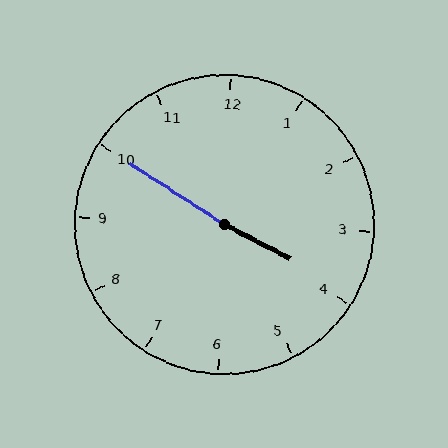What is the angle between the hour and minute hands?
Approximately 175 degrees.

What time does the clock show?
3:50.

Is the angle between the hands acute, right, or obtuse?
It is obtuse.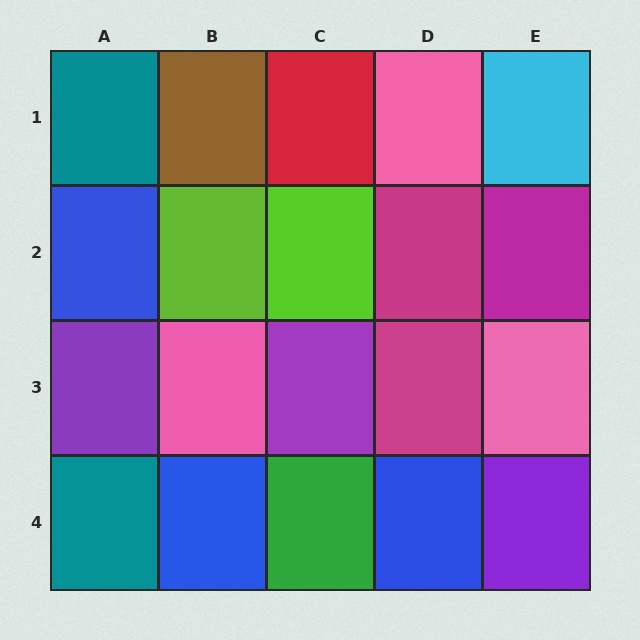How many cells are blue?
3 cells are blue.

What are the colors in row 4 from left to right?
Teal, blue, green, blue, purple.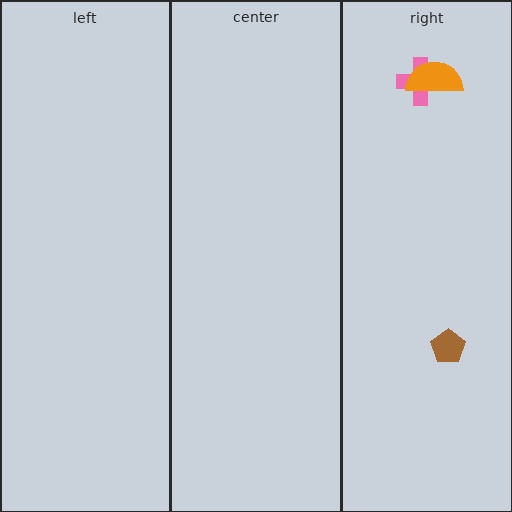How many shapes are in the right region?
3.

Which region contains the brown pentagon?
The right region.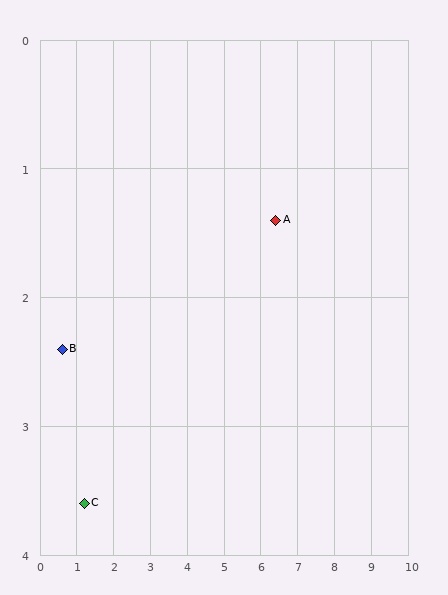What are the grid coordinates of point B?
Point B is at approximately (0.6, 2.4).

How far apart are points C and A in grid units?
Points C and A are about 5.6 grid units apart.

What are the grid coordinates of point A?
Point A is at approximately (6.4, 1.4).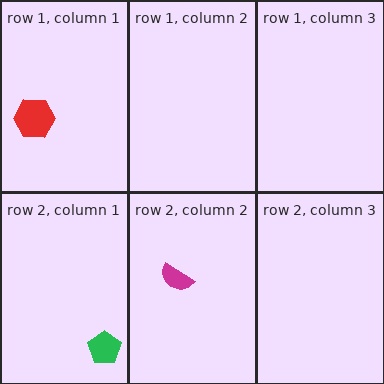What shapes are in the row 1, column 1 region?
The red hexagon.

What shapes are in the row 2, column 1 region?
The green pentagon.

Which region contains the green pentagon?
The row 2, column 1 region.